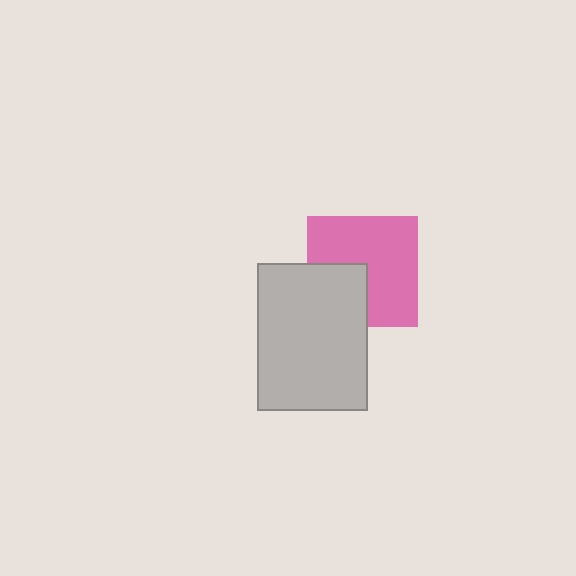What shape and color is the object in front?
The object in front is a light gray rectangle.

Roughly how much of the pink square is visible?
Most of it is visible (roughly 69%).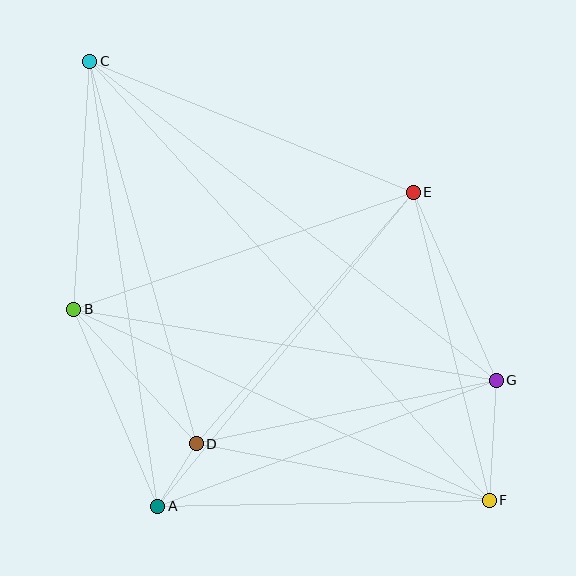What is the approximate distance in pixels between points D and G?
The distance between D and G is approximately 307 pixels.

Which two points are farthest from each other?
Points C and F are farthest from each other.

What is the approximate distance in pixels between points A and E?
The distance between A and E is approximately 405 pixels.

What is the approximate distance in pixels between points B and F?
The distance between B and F is approximately 458 pixels.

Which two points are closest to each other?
Points A and D are closest to each other.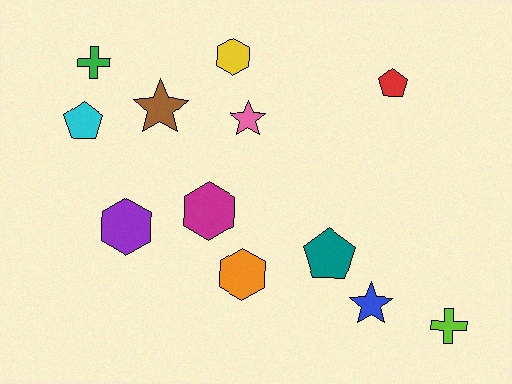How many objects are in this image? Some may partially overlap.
There are 12 objects.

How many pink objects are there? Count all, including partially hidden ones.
There is 1 pink object.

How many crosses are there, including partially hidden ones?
There are 2 crosses.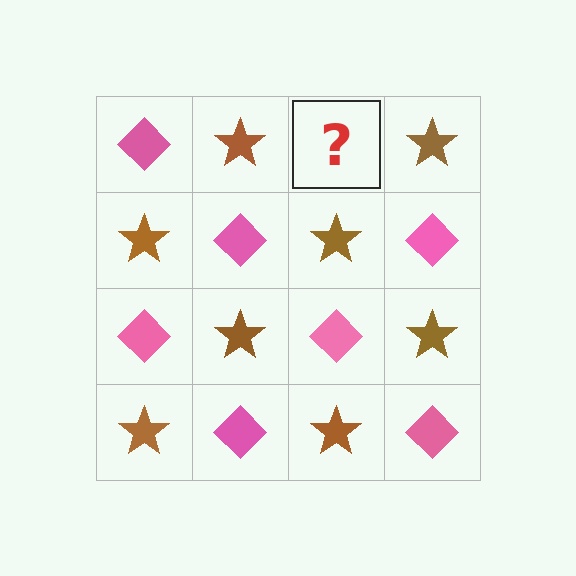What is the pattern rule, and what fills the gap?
The rule is that it alternates pink diamond and brown star in a checkerboard pattern. The gap should be filled with a pink diamond.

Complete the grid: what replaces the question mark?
The question mark should be replaced with a pink diamond.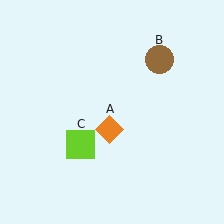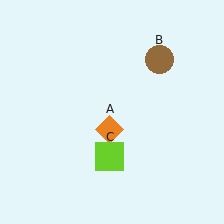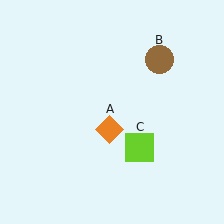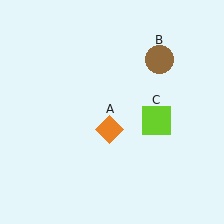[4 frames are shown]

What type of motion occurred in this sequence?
The lime square (object C) rotated counterclockwise around the center of the scene.